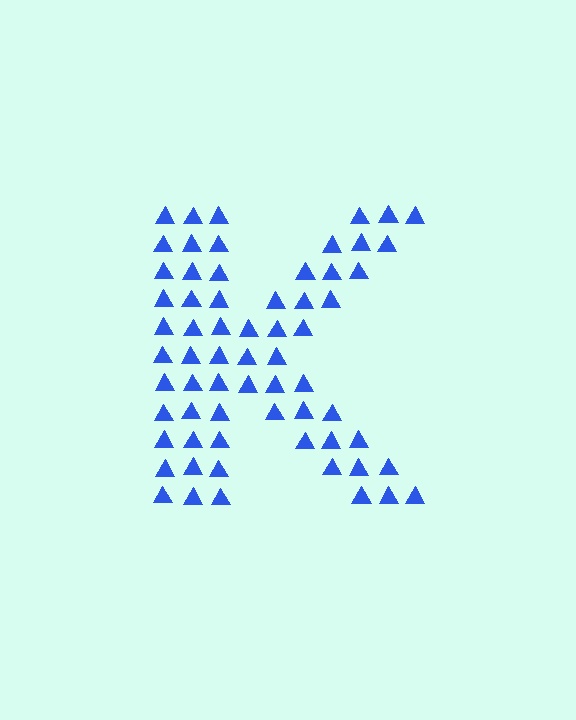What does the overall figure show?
The overall figure shows the letter K.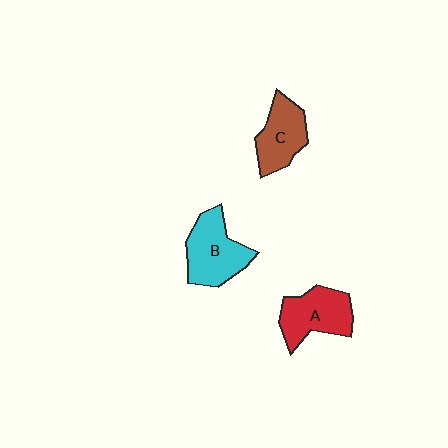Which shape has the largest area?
Shape B (cyan).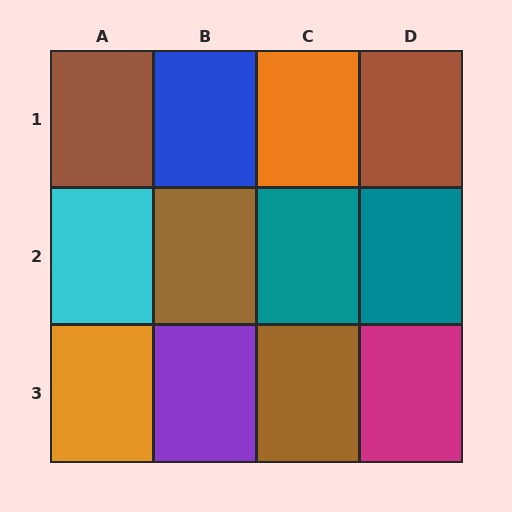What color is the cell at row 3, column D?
Magenta.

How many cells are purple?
1 cell is purple.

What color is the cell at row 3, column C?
Brown.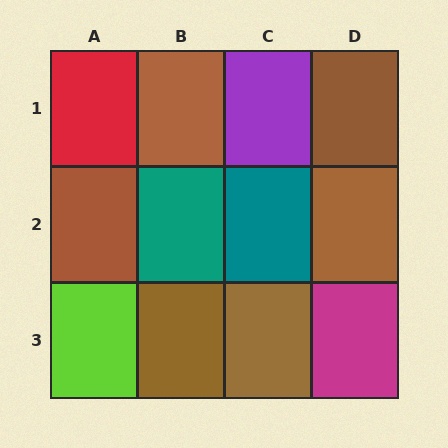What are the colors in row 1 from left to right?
Red, brown, purple, brown.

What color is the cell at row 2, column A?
Brown.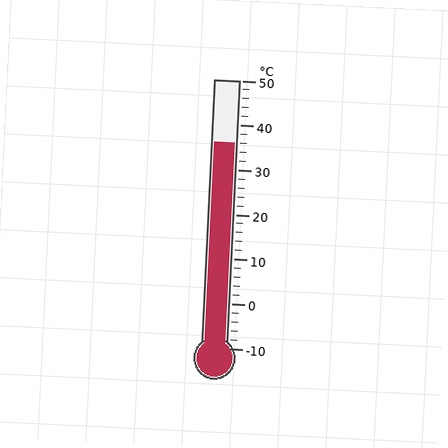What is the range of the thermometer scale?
The thermometer scale ranges from -10°C to 50°C.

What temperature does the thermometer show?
The thermometer shows approximately 36°C.